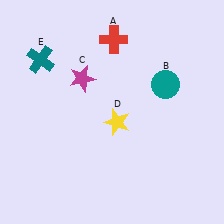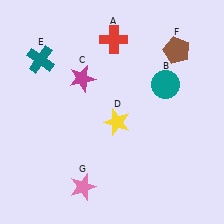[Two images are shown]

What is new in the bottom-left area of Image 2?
A pink star (G) was added in the bottom-left area of Image 2.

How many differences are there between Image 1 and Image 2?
There are 2 differences between the two images.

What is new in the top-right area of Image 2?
A brown pentagon (F) was added in the top-right area of Image 2.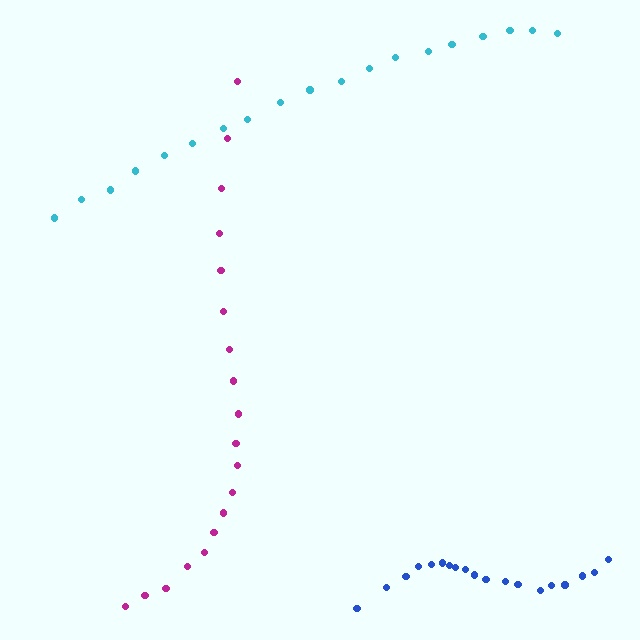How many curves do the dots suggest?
There are 3 distinct paths.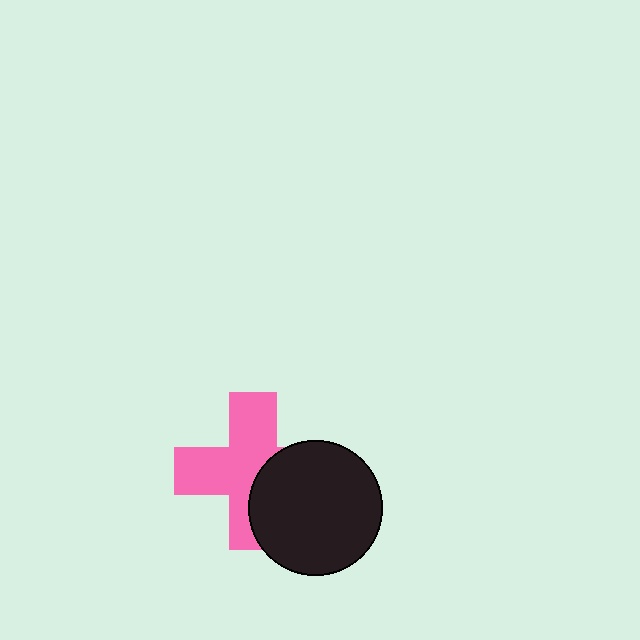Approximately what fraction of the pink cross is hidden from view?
Roughly 37% of the pink cross is hidden behind the black circle.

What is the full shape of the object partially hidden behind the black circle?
The partially hidden object is a pink cross.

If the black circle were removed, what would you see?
You would see the complete pink cross.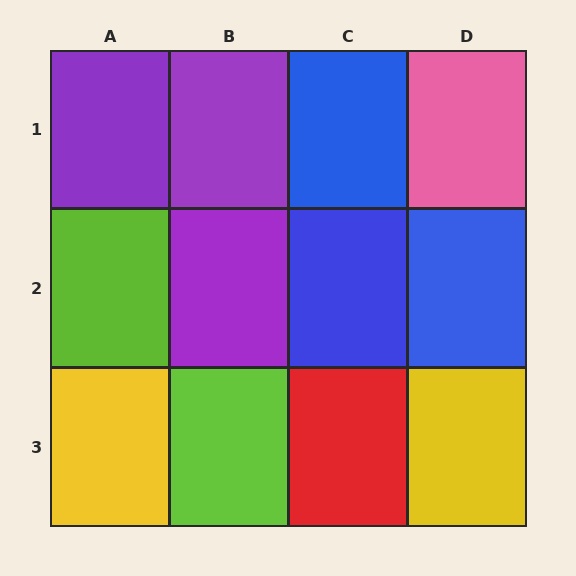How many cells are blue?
3 cells are blue.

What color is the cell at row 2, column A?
Lime.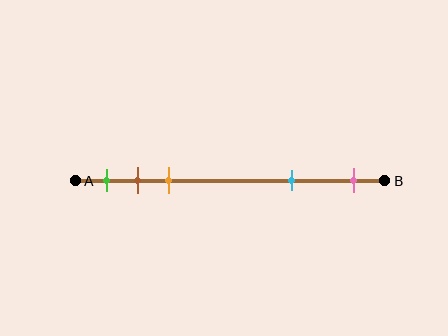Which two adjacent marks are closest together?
The brown and orange marks are the closest adjacent pair.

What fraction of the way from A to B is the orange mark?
The orange mark is approximately 30% (0.3) of the way from A to B.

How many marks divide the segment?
There are 5 marks dividing the segment.